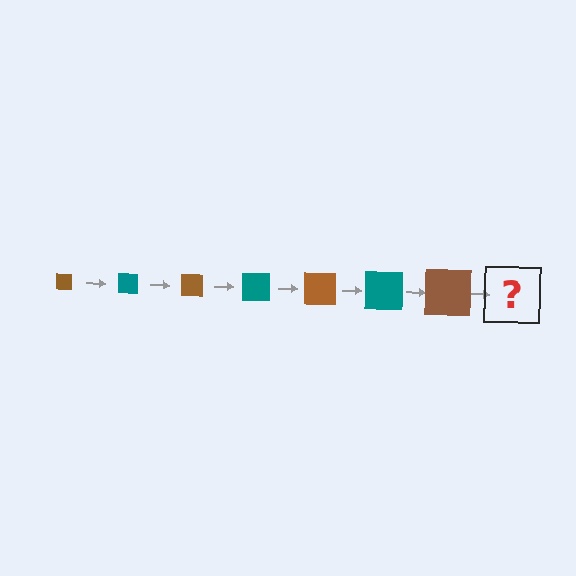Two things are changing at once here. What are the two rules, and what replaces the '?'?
The two rules are that the square grows larger each step and the color cycles through brown and teal. The '?' should be a teal square, larger than the previous one.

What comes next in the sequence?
The next element should be a teal square, larger than the previous one.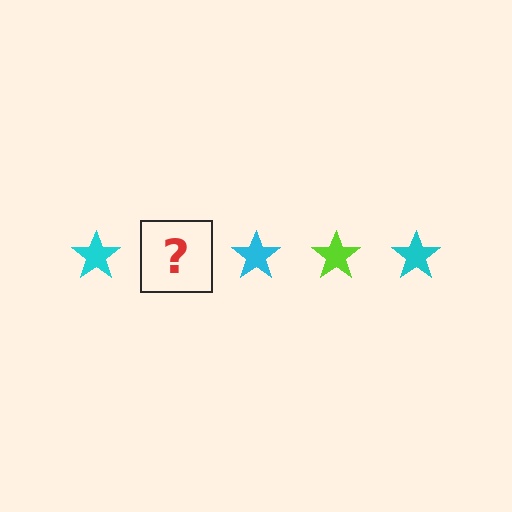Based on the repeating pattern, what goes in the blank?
The blank should be a lime star.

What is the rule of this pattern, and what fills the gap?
The rule is that the pattern cycles through cyan, lime stars. The gap should be filled with a lime star.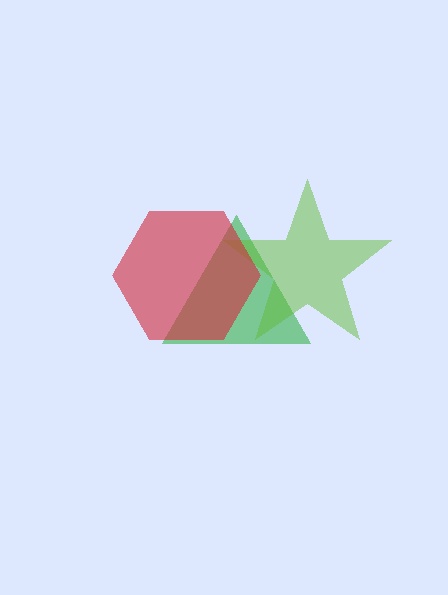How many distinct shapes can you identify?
There are 3 distinct shapes: a green triangle, a lime star, a red hexagon.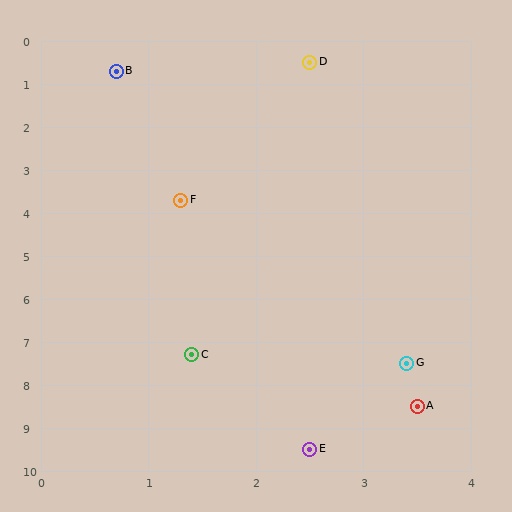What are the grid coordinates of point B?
Point B is at approximately (0.7, 0.7).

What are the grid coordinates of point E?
Point E is at approximately (2.5, 9.5).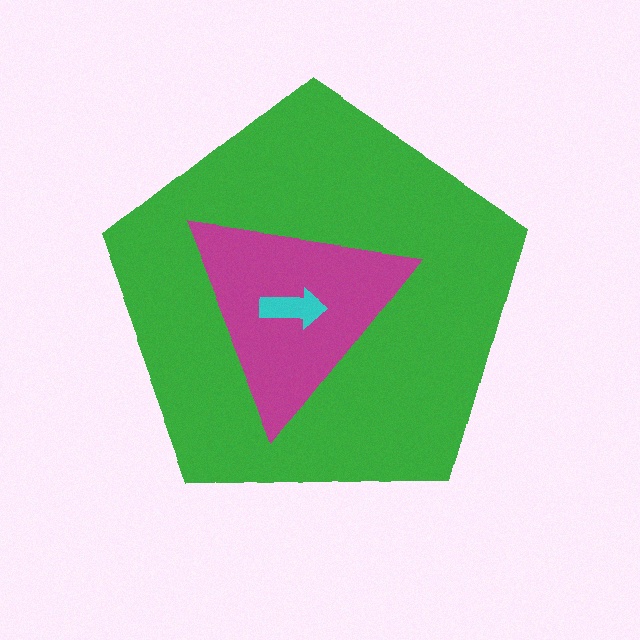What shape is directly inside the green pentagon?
The magenta triangle.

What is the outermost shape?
The green pentagon.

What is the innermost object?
The cyan arrow.